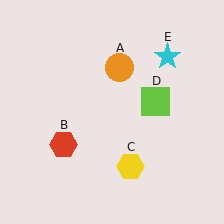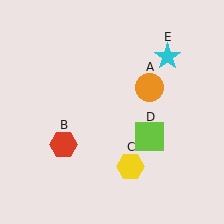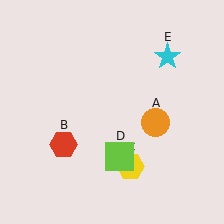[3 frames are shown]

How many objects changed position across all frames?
2 objects changed position: orange circle (object A), lime square (object D).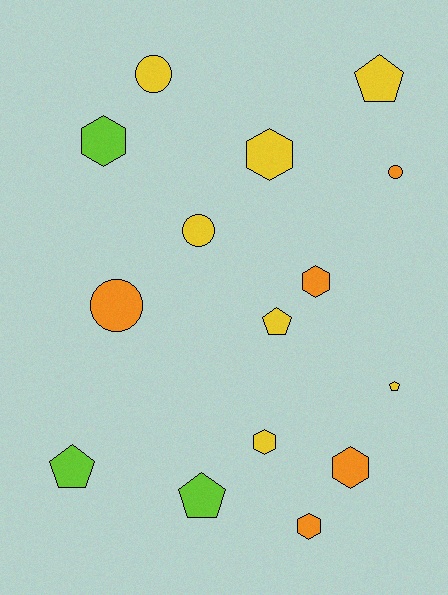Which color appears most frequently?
Yellow, with 7 objects.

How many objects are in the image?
There are 15 objects.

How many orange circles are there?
There are 2 orange circles.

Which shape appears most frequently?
Hexagon, with 6 objects.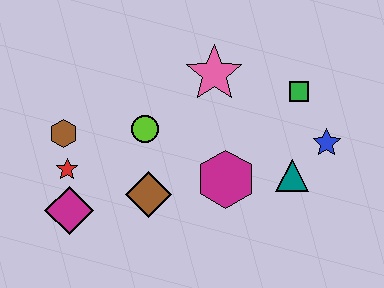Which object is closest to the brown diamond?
The lime circle is closest to the brown diamond.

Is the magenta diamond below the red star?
Yes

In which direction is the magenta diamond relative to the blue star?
The magenta diamond is to the left of the blue star.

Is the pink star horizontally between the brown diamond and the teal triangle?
Yes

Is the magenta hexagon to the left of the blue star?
Yes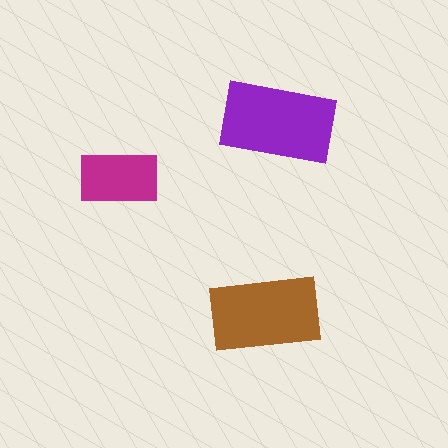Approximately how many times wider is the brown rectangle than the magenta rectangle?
About 1.5 times wider.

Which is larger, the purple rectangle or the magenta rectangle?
The purple one.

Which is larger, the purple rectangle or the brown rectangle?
The purple one.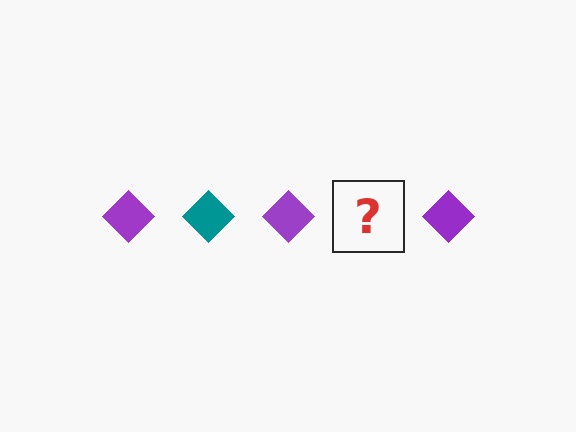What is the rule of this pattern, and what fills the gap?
The rule is that the pattern cycles through purple, teal diamonds. The gap should be filled with a teal diamond.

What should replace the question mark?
The question mark should be replaced with a teal diamond.